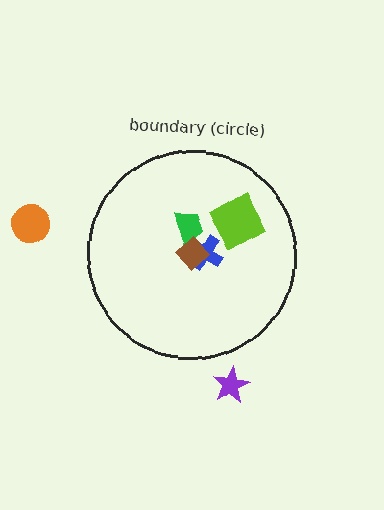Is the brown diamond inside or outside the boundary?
Inside.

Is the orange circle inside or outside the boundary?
Outside.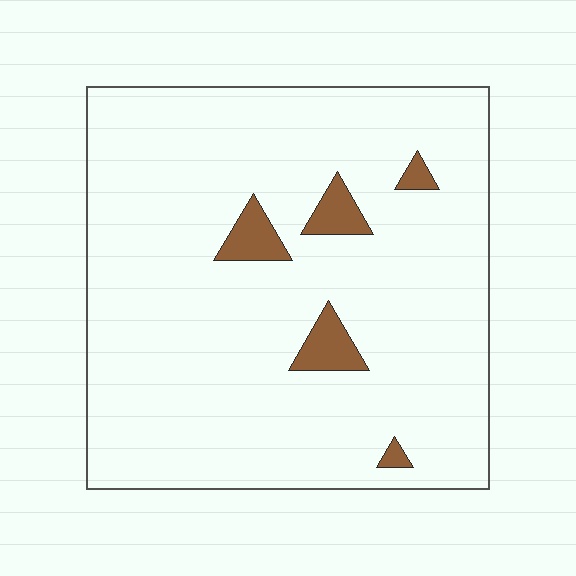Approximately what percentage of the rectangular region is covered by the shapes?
Approximately 5%.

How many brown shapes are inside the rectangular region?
5.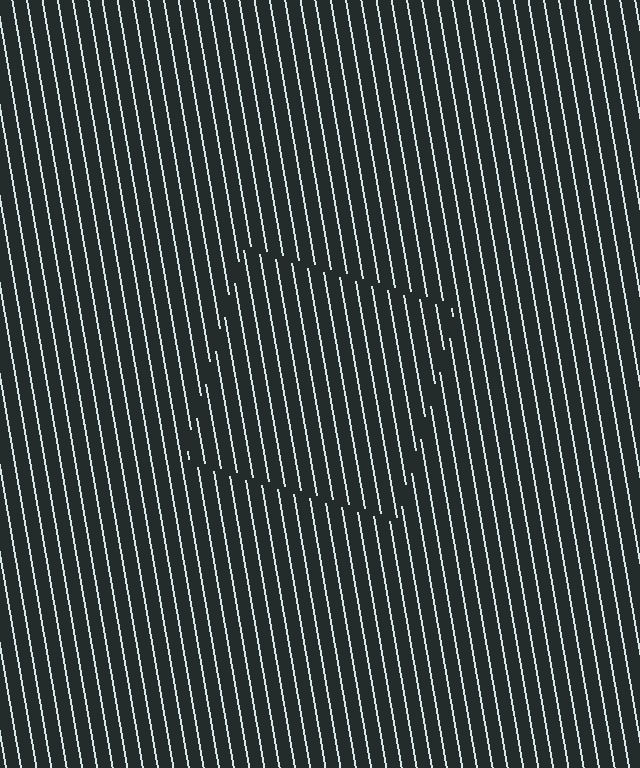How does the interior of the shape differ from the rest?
The interior of the shape contains the same grating, shifted by half a period — the contour is defined by the phase discontinuity where line-ends from the inner and outer gratings abut.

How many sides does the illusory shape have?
4 sides — the line-ends trace a square.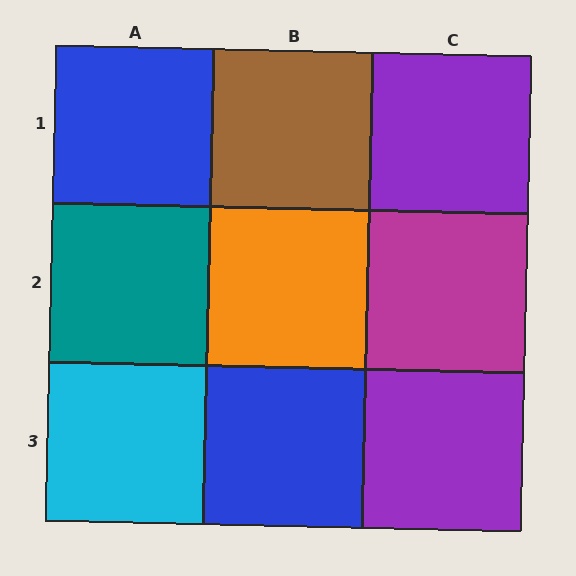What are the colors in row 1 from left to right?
Blue, brown, purple.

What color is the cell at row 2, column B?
Orange.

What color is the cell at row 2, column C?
Magenta.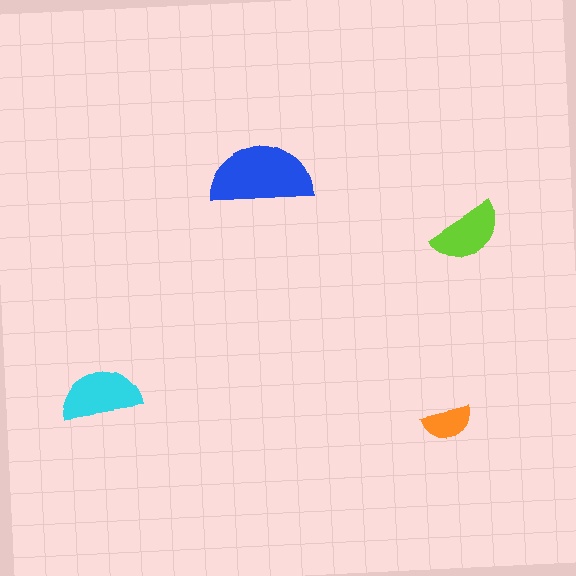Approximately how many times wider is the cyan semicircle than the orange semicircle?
About 1.5 times wider.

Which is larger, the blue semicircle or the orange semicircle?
The blue one.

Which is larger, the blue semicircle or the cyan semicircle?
The blue one.